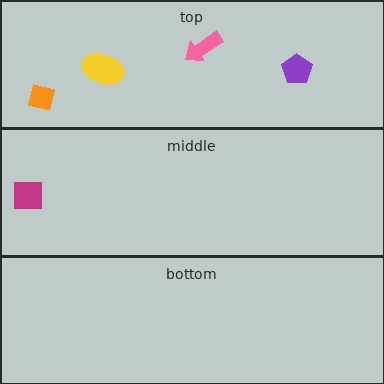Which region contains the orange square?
The top region.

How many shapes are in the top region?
4.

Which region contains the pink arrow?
The top region.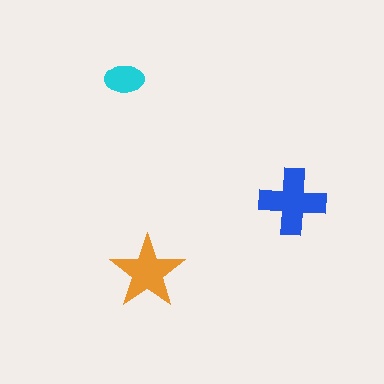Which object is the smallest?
The cyan ellipse.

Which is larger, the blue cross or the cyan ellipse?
The blue cross.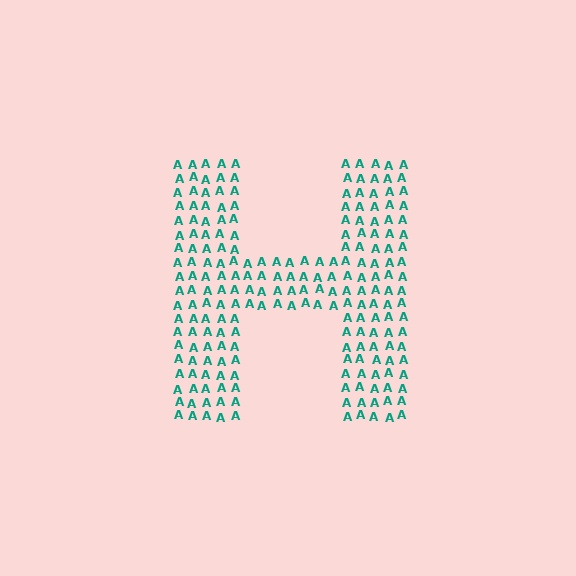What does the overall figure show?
The overall figure shows the letter H.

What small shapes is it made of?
It is made of small letter A's.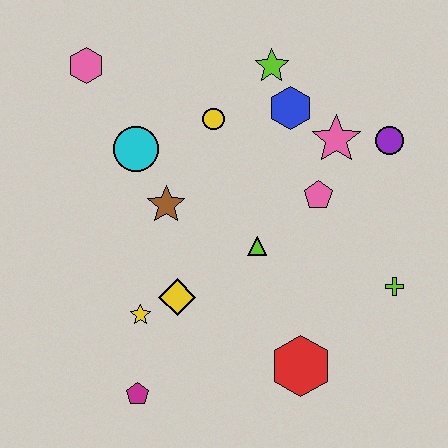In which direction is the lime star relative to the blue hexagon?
The lime star is above the blue hexagon.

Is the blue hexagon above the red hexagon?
Yes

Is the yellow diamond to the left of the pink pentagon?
Yes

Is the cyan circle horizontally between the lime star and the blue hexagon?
No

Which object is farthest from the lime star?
The magenta pentagon is farthest from the lime star.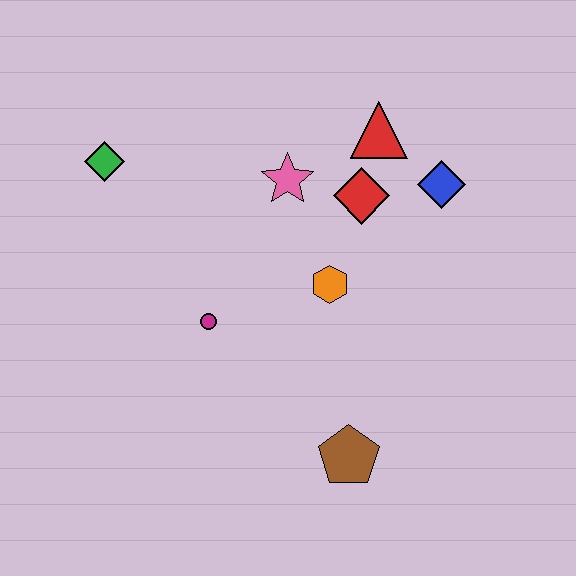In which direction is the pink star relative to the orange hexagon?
The pink star is above the orange hexagon.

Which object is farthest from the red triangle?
The brown pentagon is farthest from the red triangle.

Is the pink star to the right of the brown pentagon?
No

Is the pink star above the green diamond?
No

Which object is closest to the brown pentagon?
The orange hexagon is closest to the brown pentagon.